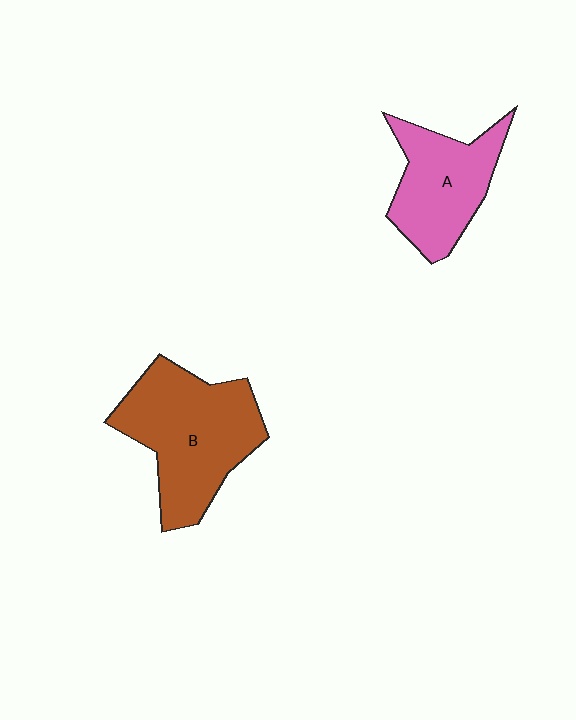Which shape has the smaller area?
Shape A (pink).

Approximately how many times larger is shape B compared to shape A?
Approximately 1.4 times.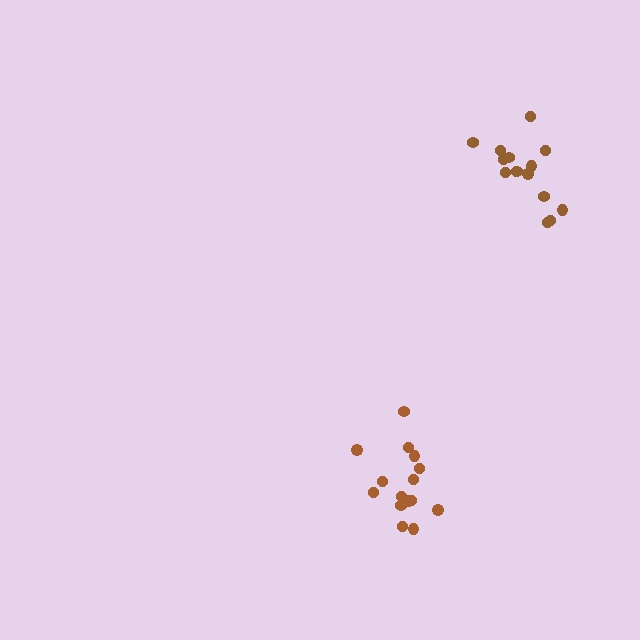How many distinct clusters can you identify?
There are 2 distinct clusters.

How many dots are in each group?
Group 1: 15 dots, Group 2: 15 dots (30 total).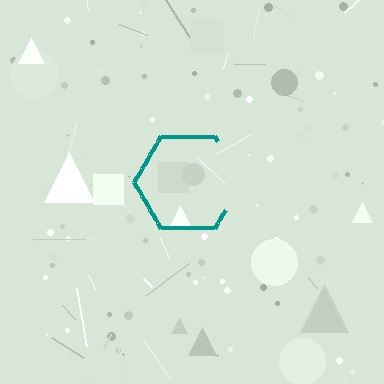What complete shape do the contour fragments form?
The contour fragments form a hexagon.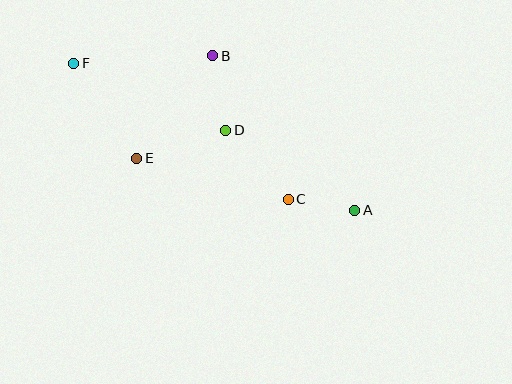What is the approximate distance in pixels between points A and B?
The distance between A and B is approximately 210 pixels.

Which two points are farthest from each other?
Points A and F are farthest from each other.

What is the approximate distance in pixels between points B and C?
The distance between B and C is approximately 162 pixels.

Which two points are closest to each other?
Points A and C are closest to each other.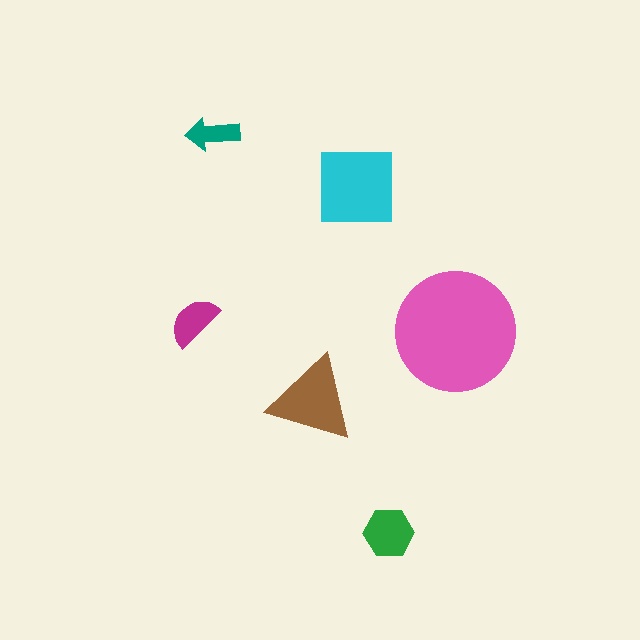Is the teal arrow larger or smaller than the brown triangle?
Smaller.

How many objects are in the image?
There are 6 objects in the image.